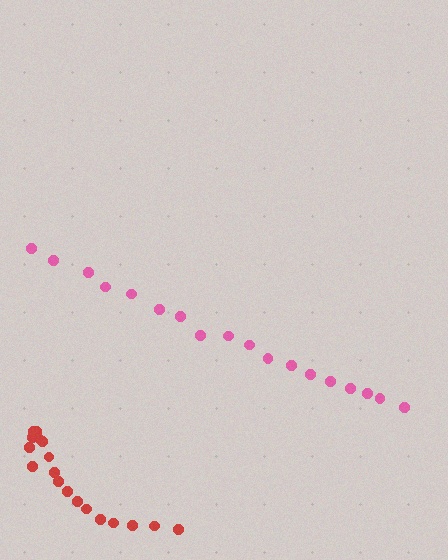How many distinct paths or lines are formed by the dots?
There are 2 distinct paths.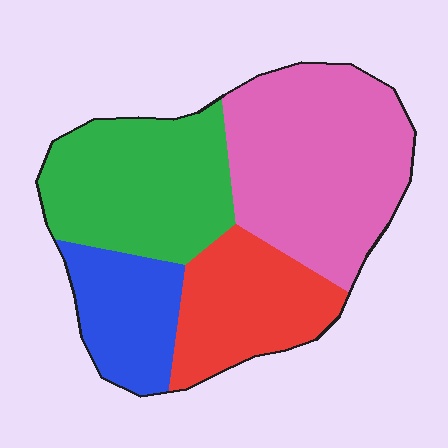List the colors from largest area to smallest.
From largest to smallest: pink, green, red, blue.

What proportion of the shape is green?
Green takes up between a sixth and a third of the shape.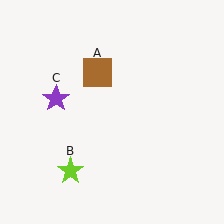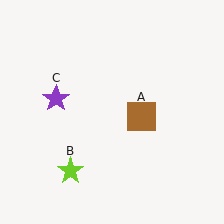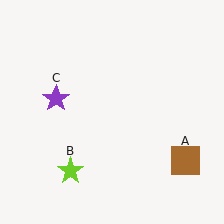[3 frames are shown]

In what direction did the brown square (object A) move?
The brown square (object A) moved down and to the right.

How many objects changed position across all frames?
1 object changed position: brown square (object A).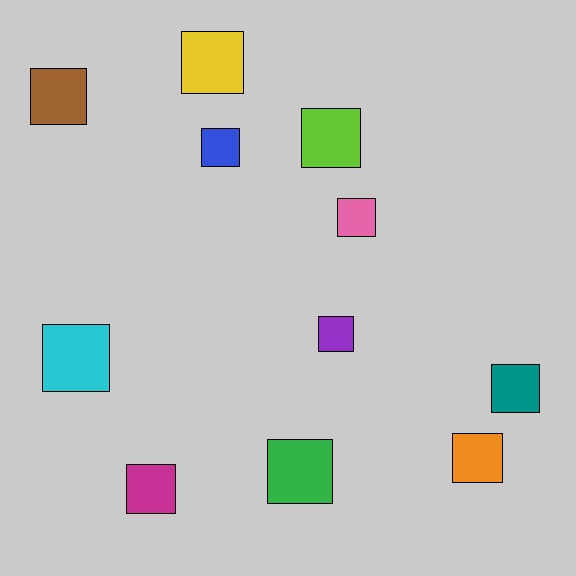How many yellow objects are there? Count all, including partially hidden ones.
There is 1 yellow object.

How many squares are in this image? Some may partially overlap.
There are 11 squares.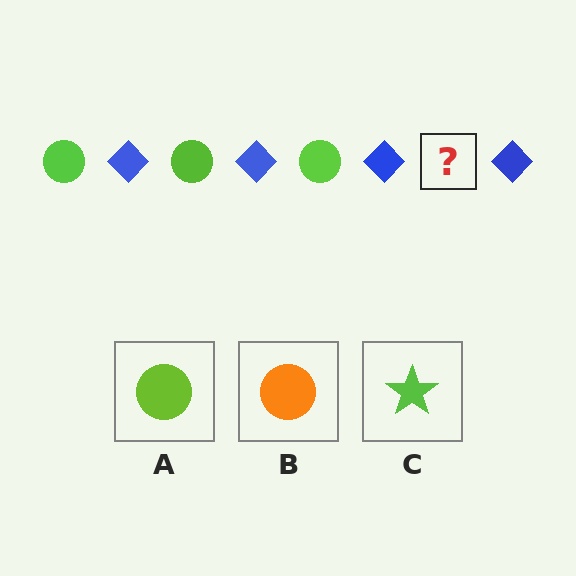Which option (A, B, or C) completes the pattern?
A.